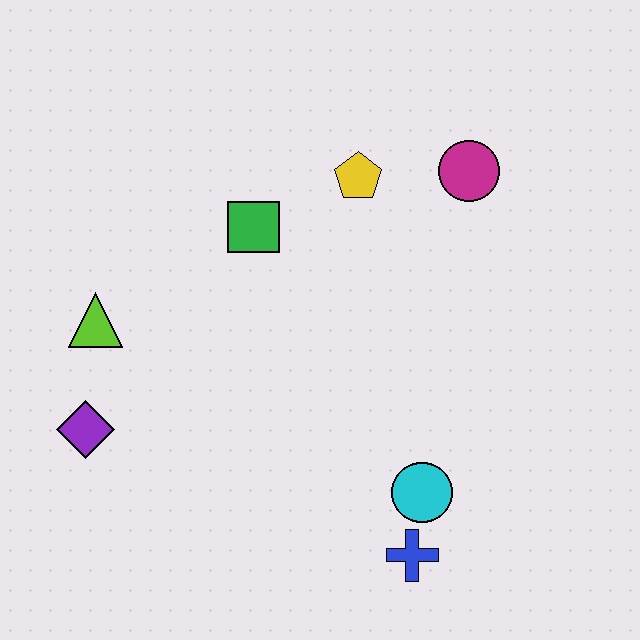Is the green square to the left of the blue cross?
Yes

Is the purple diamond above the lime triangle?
No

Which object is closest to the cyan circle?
The blue cross is closest to the cyan circle.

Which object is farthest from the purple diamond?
The magenta circle is farthest from the purple diamond.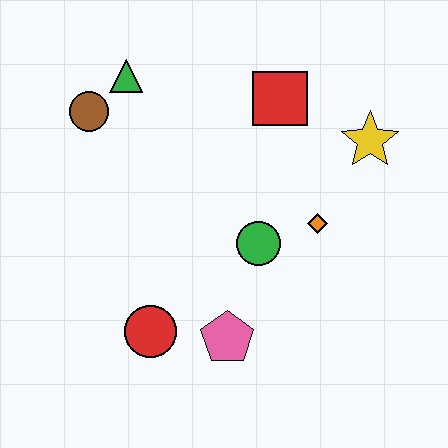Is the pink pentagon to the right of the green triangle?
Yes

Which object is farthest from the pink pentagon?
The green triangle is farthest from the pink pentagon.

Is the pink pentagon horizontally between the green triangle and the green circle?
Yes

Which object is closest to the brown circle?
The green triangle is closest to the brown circle.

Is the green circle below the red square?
Yes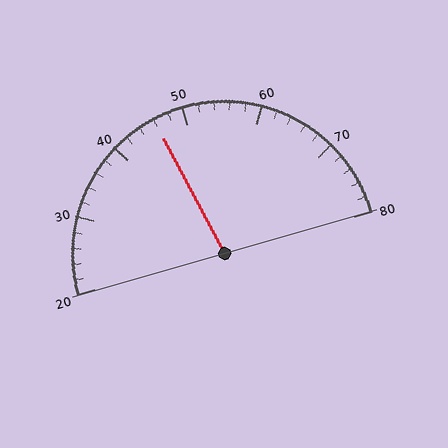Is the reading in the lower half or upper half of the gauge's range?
The reading is in the lower half of the range (20 to 80).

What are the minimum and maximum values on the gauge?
The gauge ranges from 20 to 80.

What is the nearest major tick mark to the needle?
The nearest major tick mark is 50.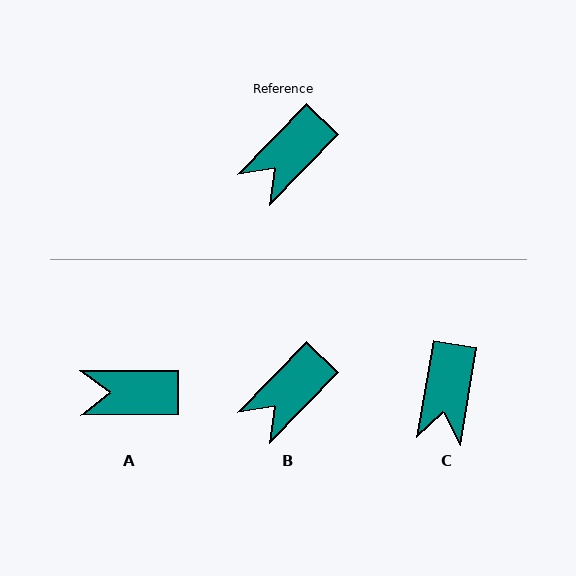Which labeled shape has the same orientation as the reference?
B.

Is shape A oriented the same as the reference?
No, it is off by about 45 degrees.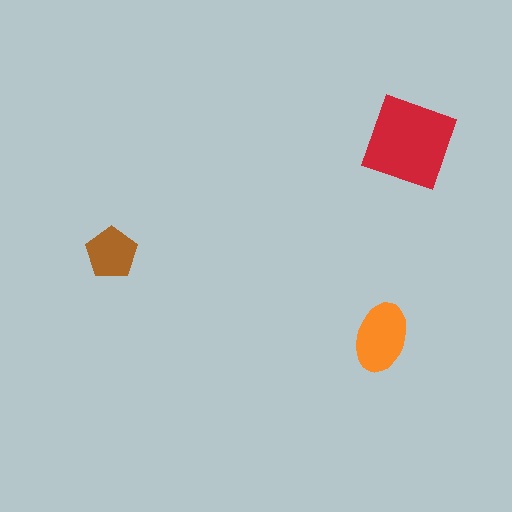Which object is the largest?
The red diamond.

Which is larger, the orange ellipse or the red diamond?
The red diamond.